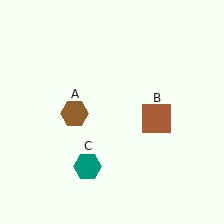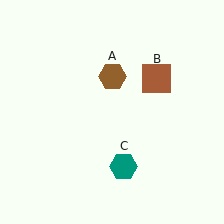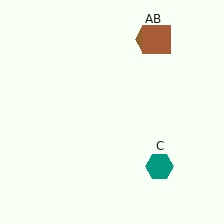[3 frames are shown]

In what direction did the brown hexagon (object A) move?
The brown hexagon (object A) moved up and to the right.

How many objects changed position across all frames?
3 objects changed position: brown hexagon (object A), brown square (object B), teal hexagon (object C).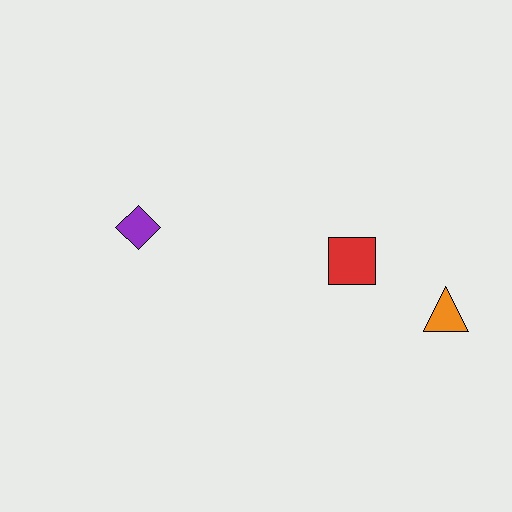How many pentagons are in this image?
There are no pentagons.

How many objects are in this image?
There are 3 objects.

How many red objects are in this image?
There is 1 red object.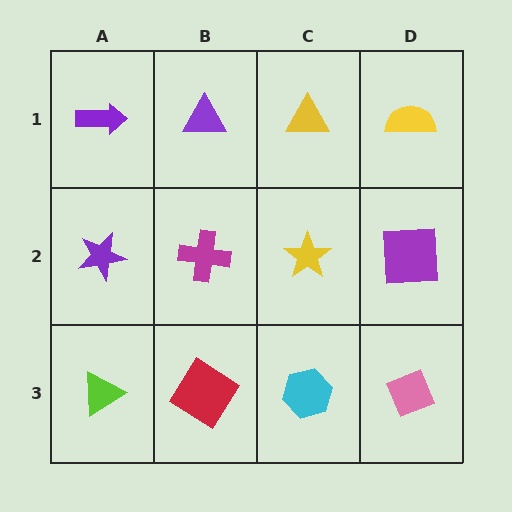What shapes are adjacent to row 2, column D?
A yellow semicircle (row 1, column D), a pink diamond (row 3, column D), a yellow star (row 2, column C).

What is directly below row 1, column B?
A magenta cross.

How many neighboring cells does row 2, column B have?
4.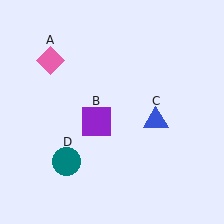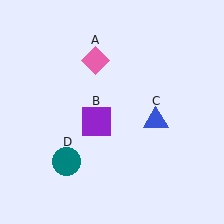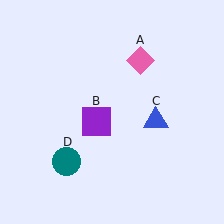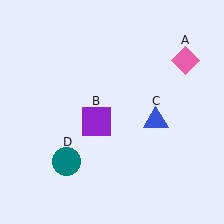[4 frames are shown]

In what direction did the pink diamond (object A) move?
The pink diamond (object A) moved right.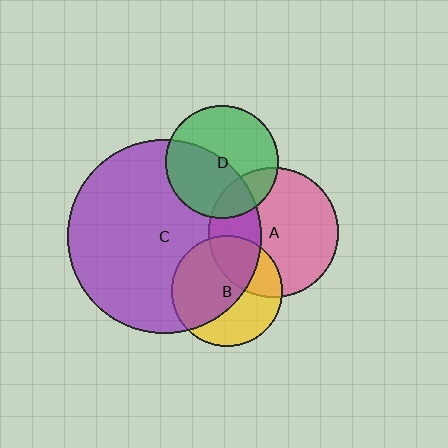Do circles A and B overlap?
Yes.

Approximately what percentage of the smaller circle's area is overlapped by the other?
Approximately 30%.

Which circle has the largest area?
Circle C (purple).